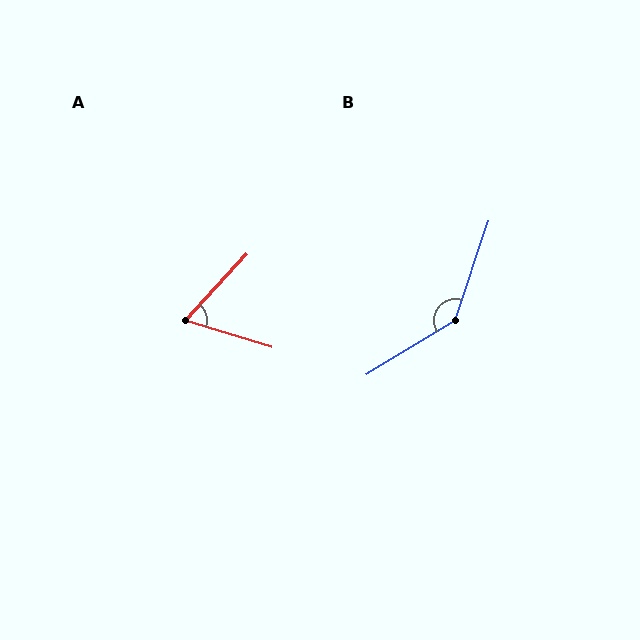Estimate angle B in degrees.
Approximately 140 degrees.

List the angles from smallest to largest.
A (64°), B (140°).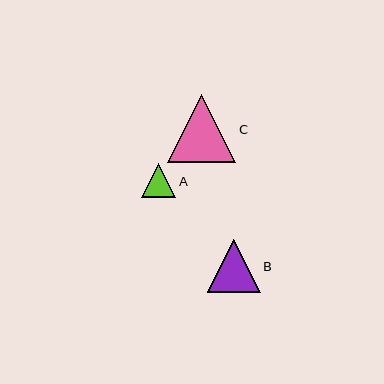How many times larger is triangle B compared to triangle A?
Triangle B is approximately 1.5 times the size of triangle A.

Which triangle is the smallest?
Triangle A is the smallest with a size of approximately 34 pixels.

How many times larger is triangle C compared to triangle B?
Triangle C is approximately 1.3 times the size of triangle B.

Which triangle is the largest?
Triangle C is the largest with a size of approximately 68 pixels.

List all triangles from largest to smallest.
From largest to smallest: C, B, A.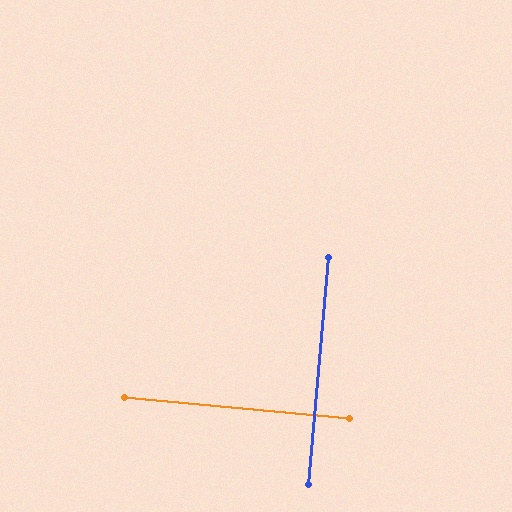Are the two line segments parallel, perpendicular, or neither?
Perpendicular — they meet at approximately 90°.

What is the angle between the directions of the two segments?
Approximately 90 degrees.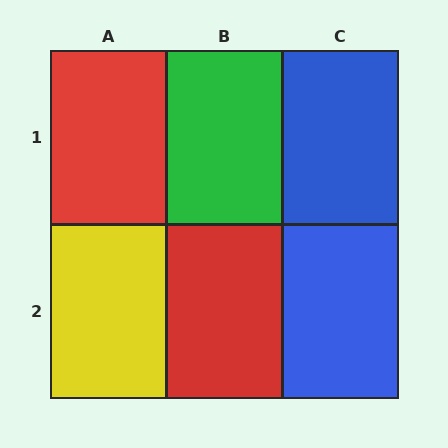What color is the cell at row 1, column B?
Green.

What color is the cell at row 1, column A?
Red.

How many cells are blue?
2 cells are blue.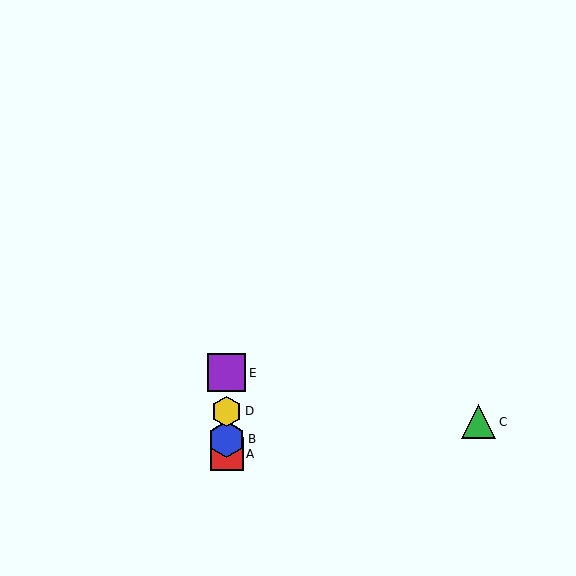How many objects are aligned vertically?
4 objects (A, B, D, E) are aligned vertically.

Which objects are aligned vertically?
Objects A, B, D, E are aligned vertically.